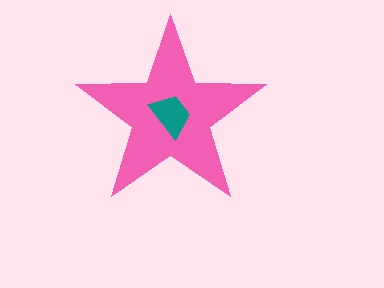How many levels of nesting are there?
2.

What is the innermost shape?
The teal trapezoid.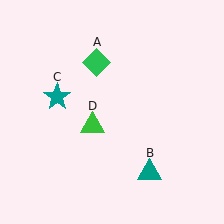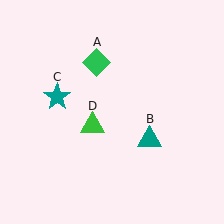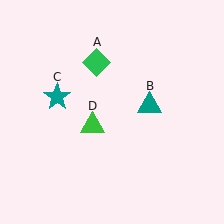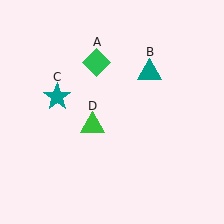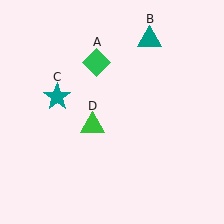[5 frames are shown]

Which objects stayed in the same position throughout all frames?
Green diamond (object A) and teal star (object C) and green triangle (object D) remained stationary.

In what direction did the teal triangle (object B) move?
The teal triangle (object B) moved up.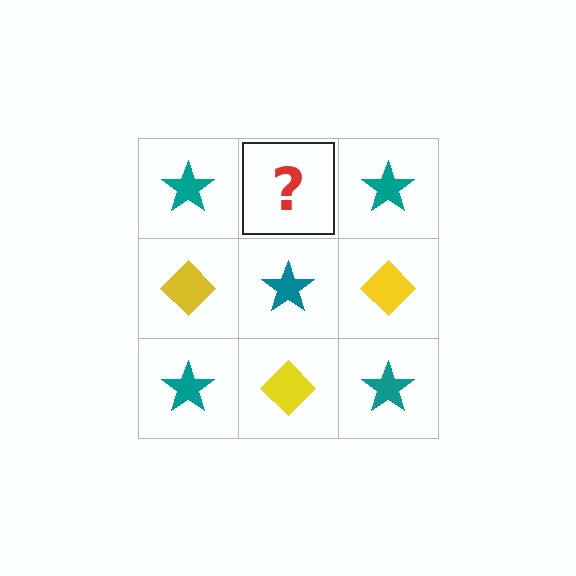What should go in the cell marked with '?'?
The missing cell should contain a yellow diamond.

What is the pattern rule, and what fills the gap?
The rule is that it alternates teal star and yellow diamond in a checkerboard pattern. The gap should be filled with a yellow diamond.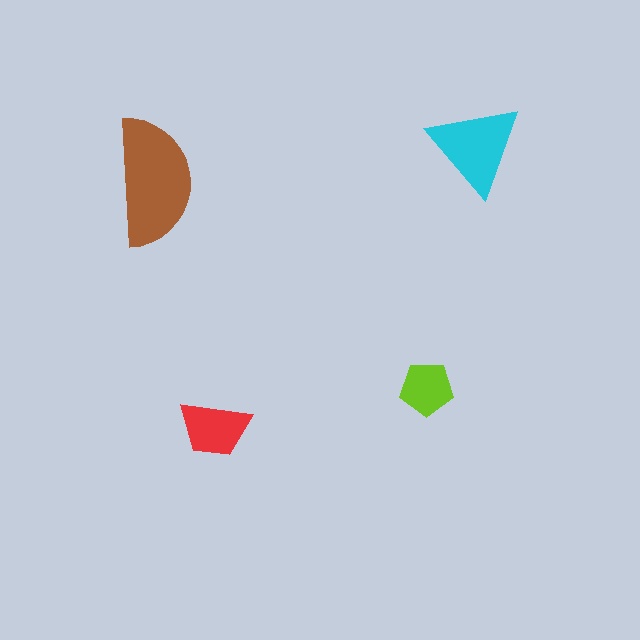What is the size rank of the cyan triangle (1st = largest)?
2nd.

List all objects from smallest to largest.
The lime pentagon, the red trapezoid, the cyan triangle, the brown semicircle.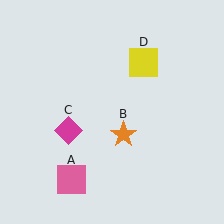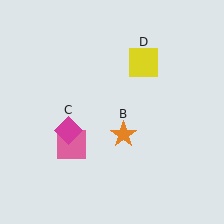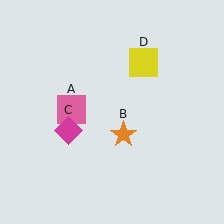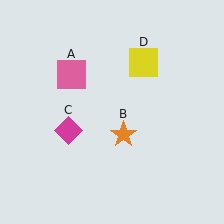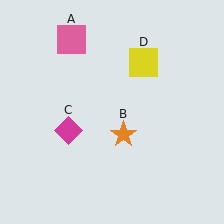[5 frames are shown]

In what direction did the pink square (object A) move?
The pink square (object A) moved up.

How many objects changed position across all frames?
1 object changed position: pink square (object A).